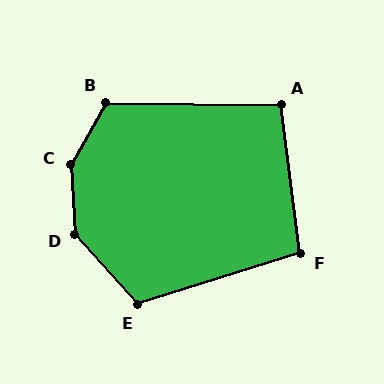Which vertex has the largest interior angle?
C, at approximately 147 degrees.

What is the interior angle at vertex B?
Approximately 119 degrees (obtuse).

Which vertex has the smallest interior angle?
A, at approximately 98 degrees.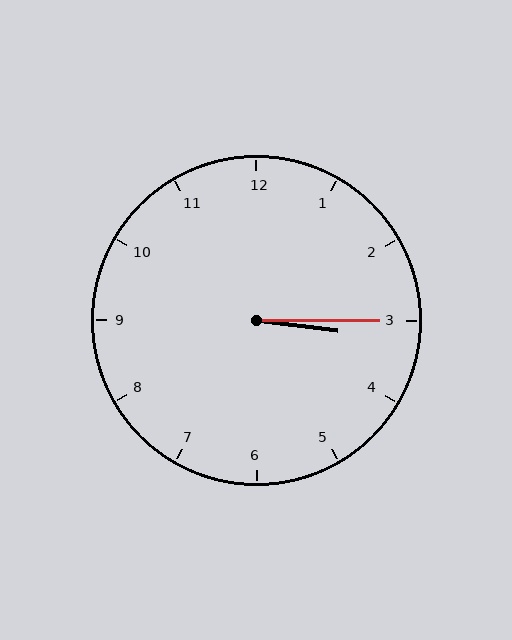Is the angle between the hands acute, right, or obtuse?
It is acute.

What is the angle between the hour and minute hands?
Approximately 8 degrees.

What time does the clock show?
3:15.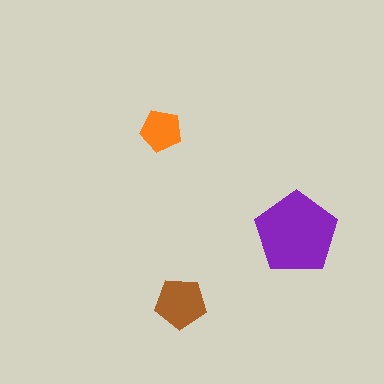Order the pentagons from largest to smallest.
the purple one, the brown one, the orange one.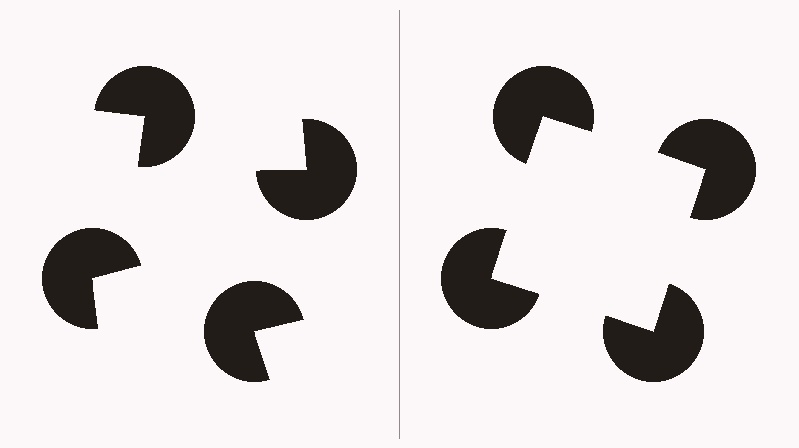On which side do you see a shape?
An illusory square appears on the right side. On the left side the wedge cuts are rotated, so no coherent shape forms.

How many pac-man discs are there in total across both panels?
8 — 4 on each side.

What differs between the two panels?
The pac-man discs are positioned identically on both sides; only the wedge orientations differ. On the right they align to a square; on the left they are misaligned.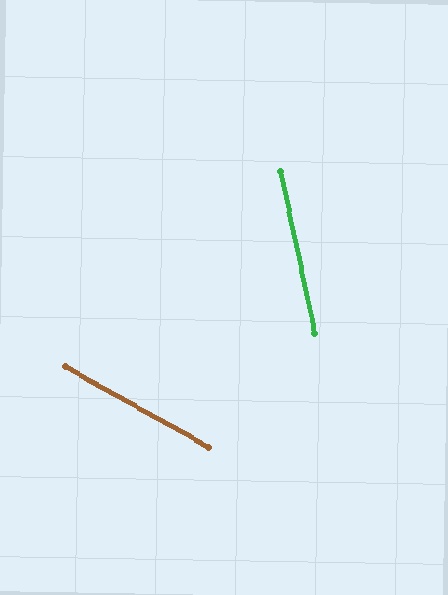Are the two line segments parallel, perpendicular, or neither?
Neither parallel nor perpendicular — they differ by about 49°.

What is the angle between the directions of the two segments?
Approximately 49 degrees.